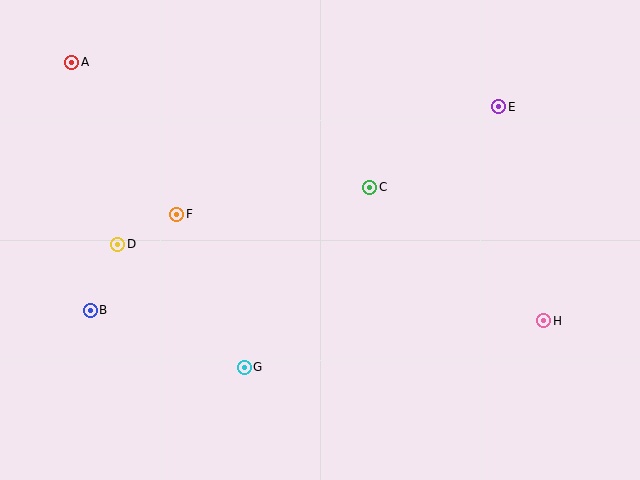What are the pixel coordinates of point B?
Point B is at (90, 310).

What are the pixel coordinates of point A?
Point A is at (72, 62).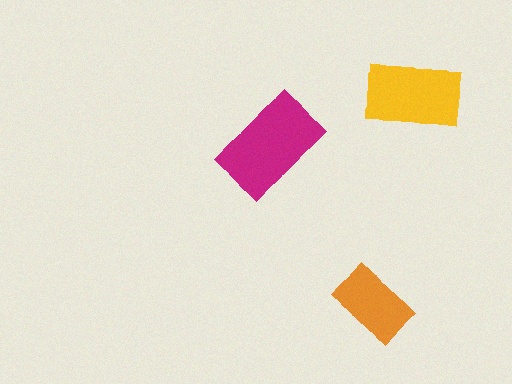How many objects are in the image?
There are 3 objects in the image.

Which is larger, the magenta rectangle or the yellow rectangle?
The magenta one.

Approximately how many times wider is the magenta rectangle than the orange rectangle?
About 1.5 times wider.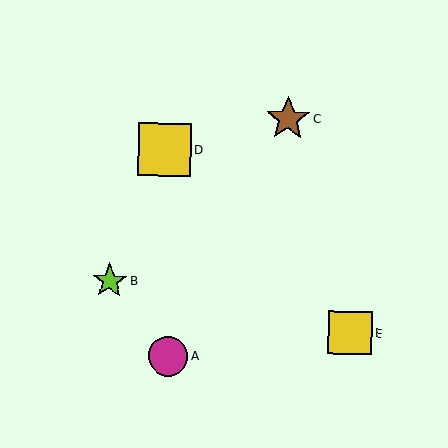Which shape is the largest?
The yellow square (labeled D) is the largest.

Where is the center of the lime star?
The center of the lime star is at (110, 281).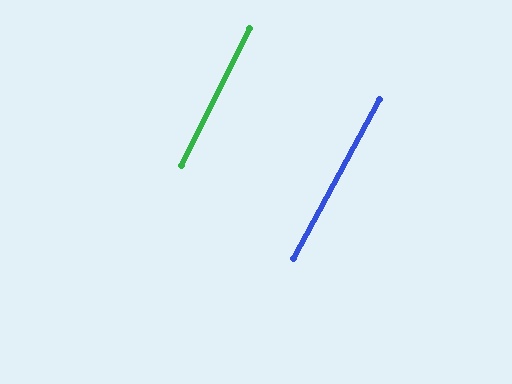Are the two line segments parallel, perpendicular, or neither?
Parallel — their directions differ by only 1.8°.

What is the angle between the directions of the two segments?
Approximately 2 degrees.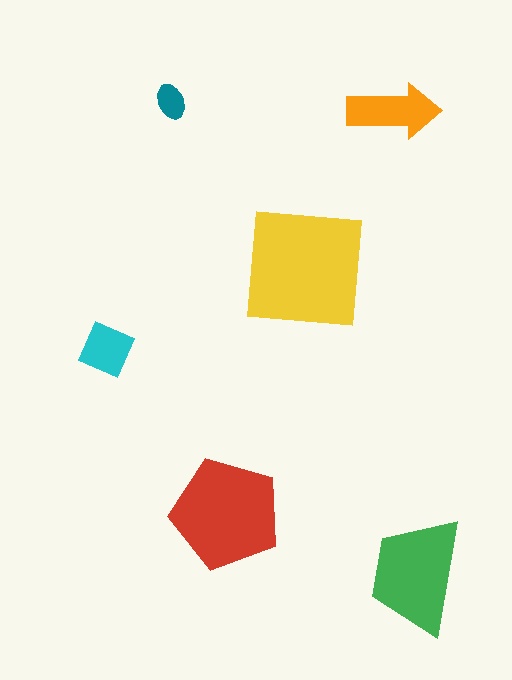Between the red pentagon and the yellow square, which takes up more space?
The yellow square.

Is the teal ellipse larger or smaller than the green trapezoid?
Smaller.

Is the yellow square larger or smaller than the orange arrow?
Larger.